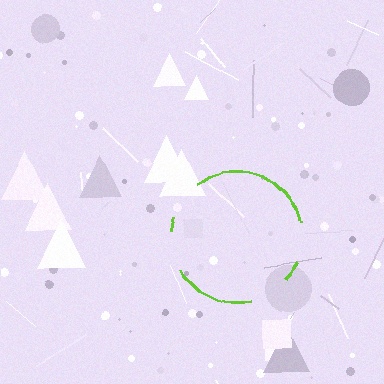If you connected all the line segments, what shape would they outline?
They would outline a circle.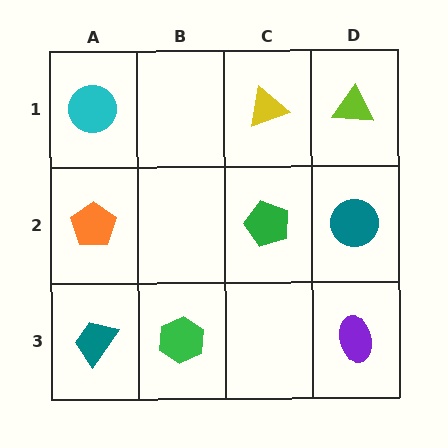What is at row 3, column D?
A purple ellipse.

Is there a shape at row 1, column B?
No, that cell is empty.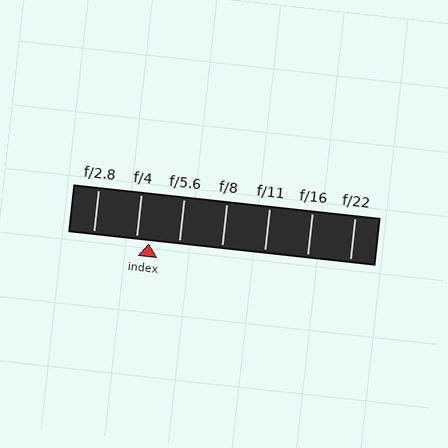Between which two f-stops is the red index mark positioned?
The index mark is between f/4 and f/5.6.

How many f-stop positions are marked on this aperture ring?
There are 7 f-stop positions marked.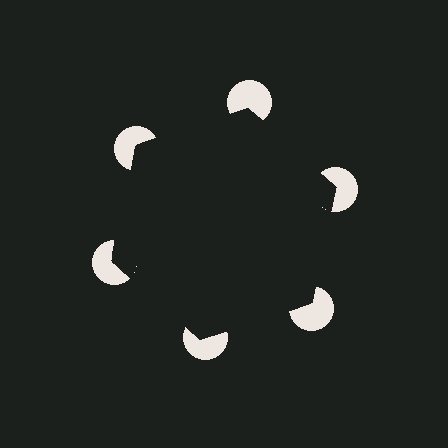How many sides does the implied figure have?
6 sides.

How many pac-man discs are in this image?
There are 6 — one at each vertex of the illusory hexagon.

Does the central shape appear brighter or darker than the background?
It typically appears slightly darker than the background, even though no actual brightness change is drawn.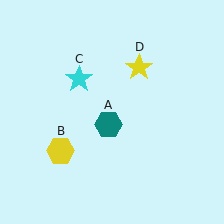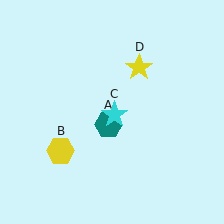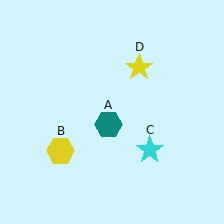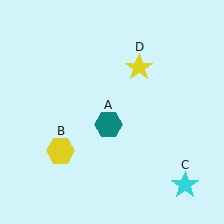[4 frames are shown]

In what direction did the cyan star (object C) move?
The cyan star (object C) moved down and to the right.